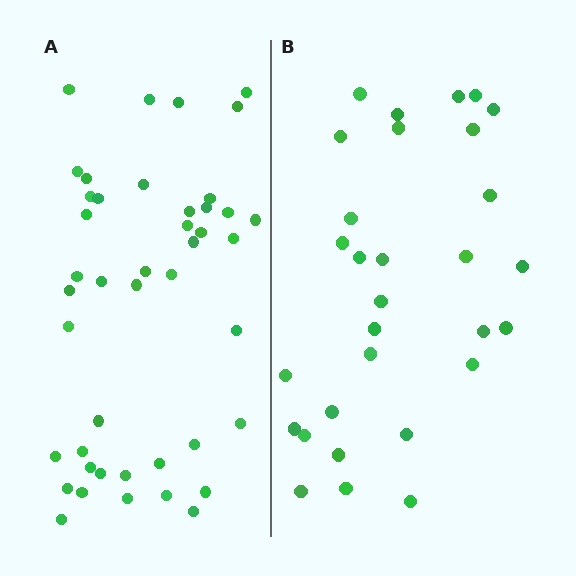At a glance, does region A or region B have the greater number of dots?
Region A (the left region) has more dots.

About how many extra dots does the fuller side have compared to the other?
Region A has approximately 15 more dots than region B.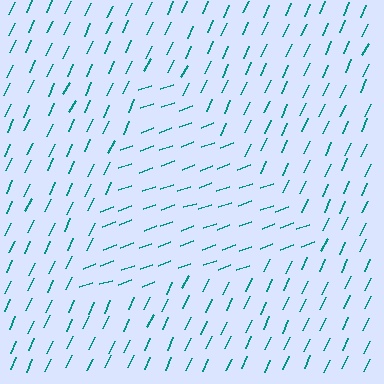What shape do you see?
I see a triangle.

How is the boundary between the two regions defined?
The boundary is defined purely by a change in line orientation (approximately 45 degrees difference). All lines are the same color and thickness.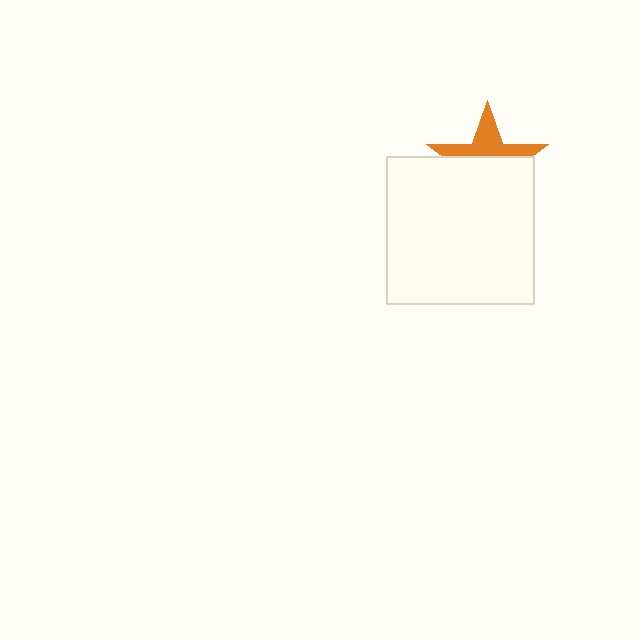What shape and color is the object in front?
The object in front is a white square.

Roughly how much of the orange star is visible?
A small part of it is visible (roughly 40%).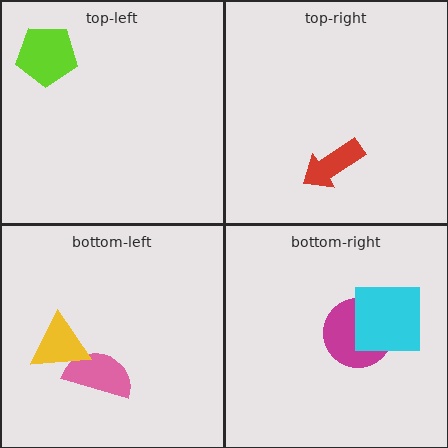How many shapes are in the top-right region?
1.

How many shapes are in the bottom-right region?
2.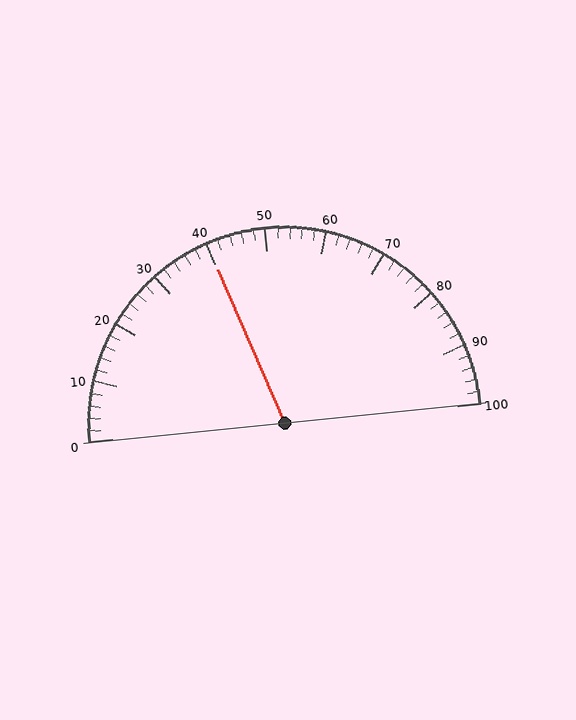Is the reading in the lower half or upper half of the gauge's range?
The reading is in the lower half of the range (0 to 100).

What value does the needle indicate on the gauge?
The needle indicates approximately 40.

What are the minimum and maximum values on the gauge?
The gauge ranges from 0 to 100.